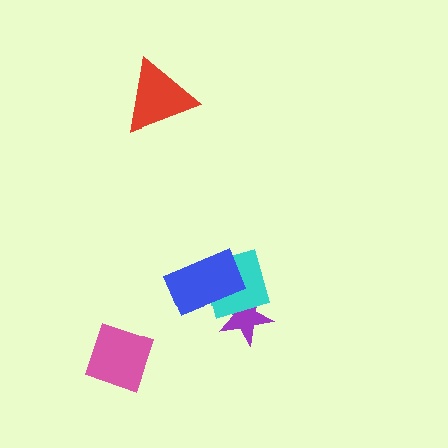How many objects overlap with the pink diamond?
0 objects overlap with the pink diamond.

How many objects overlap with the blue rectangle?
2 objects overlap with the blue rectangle.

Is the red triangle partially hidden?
No, no other shape covers it.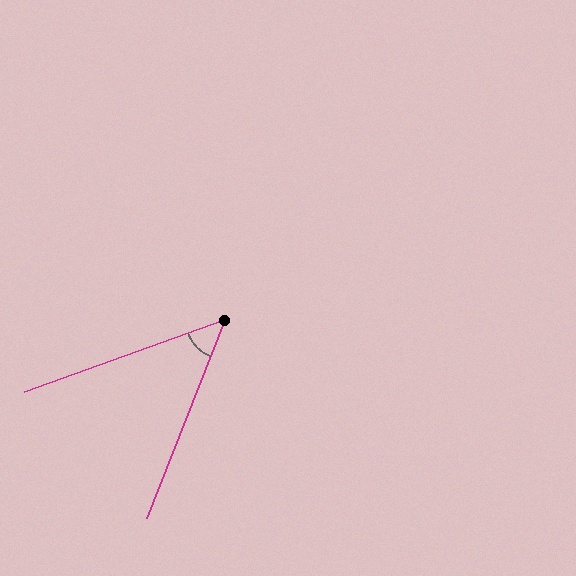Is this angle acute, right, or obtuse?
It is acute.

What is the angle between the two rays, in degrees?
Approximately 49 degrees.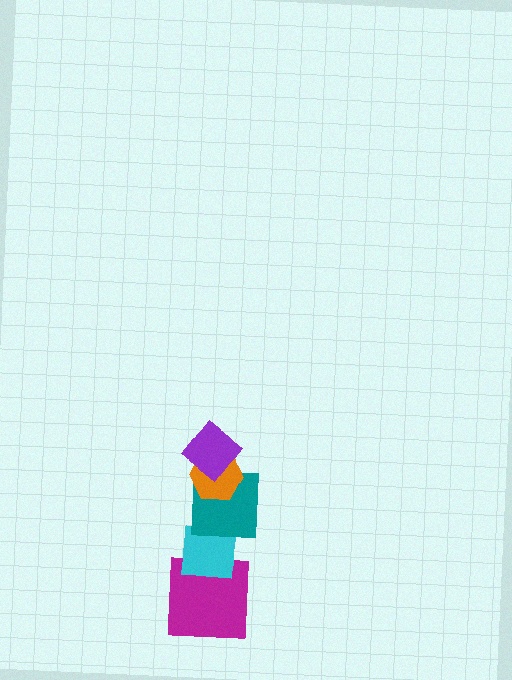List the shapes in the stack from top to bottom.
From top to bottom: the purple diamond, the orange hexagon, the teal square, the cyan square, the magenta square.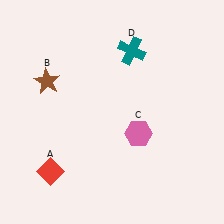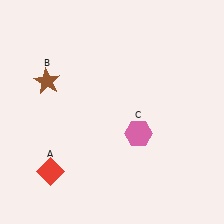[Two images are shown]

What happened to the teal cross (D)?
The teal cross (D) was removed in Image 2. It was in the top-right area of Image 1.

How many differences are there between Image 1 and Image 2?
There is 1 difference between the two images.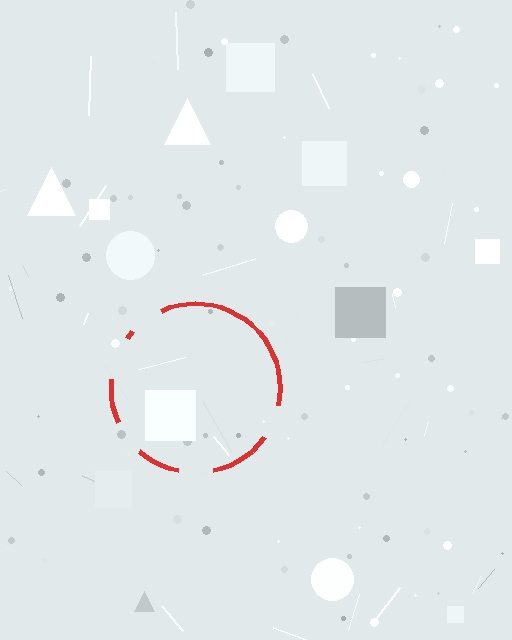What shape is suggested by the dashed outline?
The dashed outline suggests a circle.